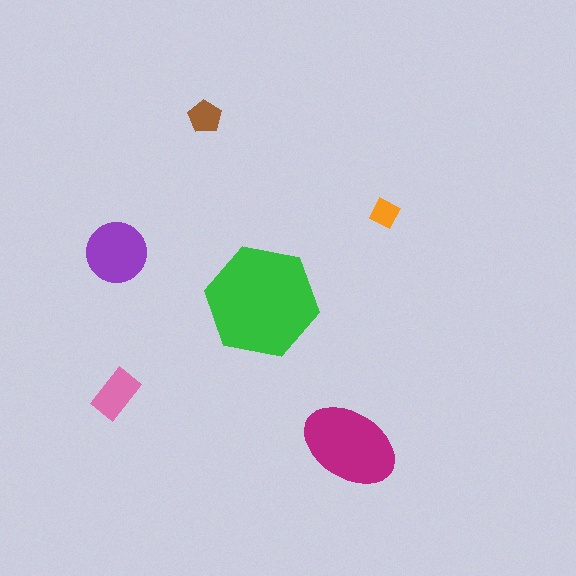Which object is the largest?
The green hexagon.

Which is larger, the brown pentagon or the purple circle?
The purple circle.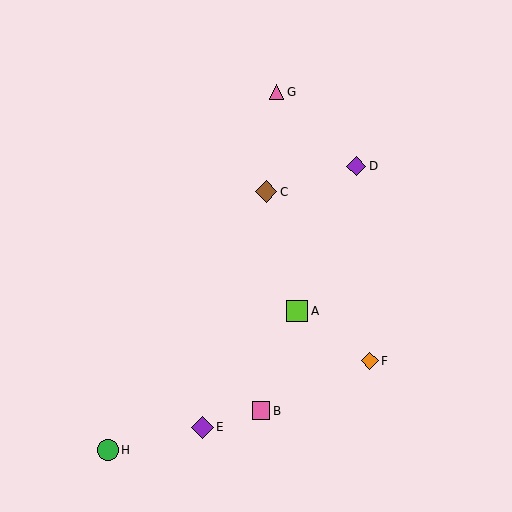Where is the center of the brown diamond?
The center of the brown diamond is at (266, 192).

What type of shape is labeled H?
Shape H is a green circle.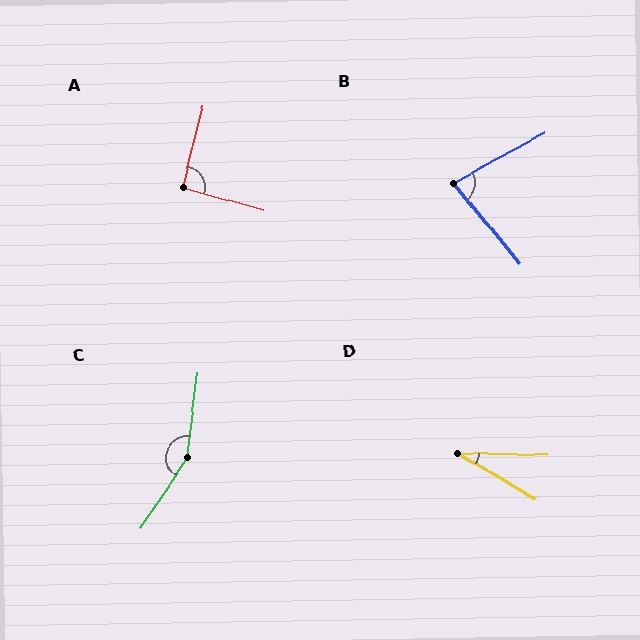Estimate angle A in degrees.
Approximately 92 degrees.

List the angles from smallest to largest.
D (29°), B (79°), A (92°), C (153°).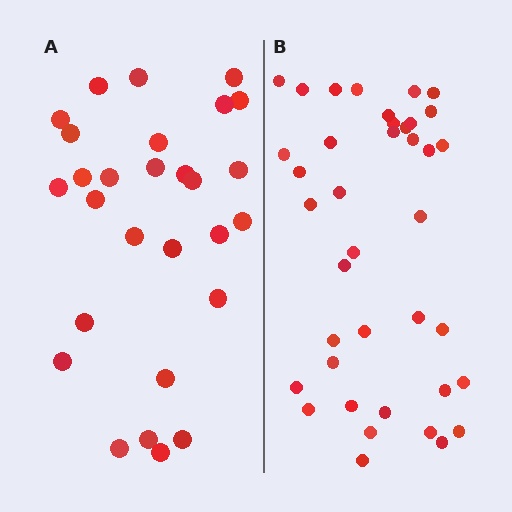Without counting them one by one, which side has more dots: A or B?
Region B (the right region) has more dots.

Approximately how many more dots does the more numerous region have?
Region B has roughly 12 or so more dots than region A.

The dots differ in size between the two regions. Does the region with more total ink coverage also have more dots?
No. Region A has more total ink coverage because its dots are larger, but region B actually contains more individual dots. Total area can be misleading — the number of items is what matters here.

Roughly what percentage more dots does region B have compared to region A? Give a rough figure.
About 40% more.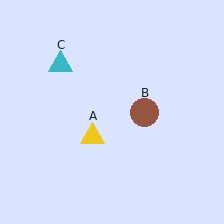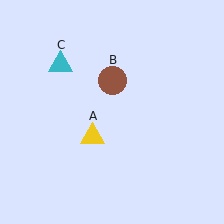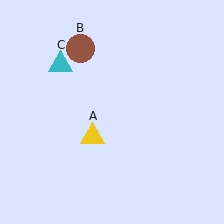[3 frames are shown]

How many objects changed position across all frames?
1 object changed position: brown circle (object B).